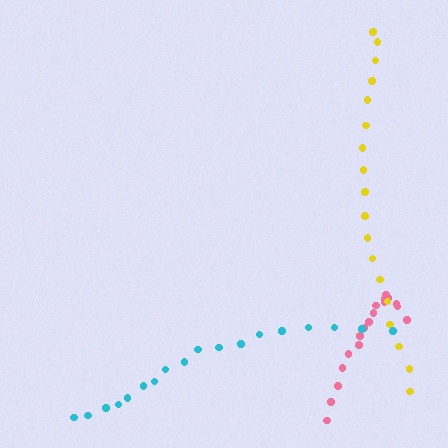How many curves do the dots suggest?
There are 3 distinct paths.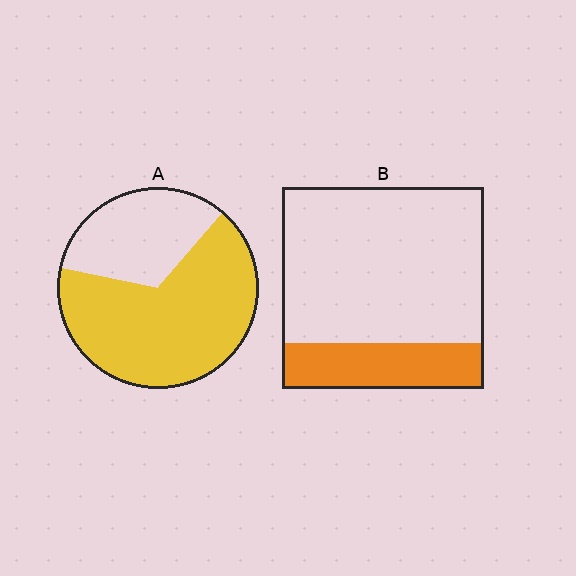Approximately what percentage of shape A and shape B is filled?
A is approximately 65% and B is approximately 25%.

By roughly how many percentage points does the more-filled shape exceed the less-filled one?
By roughly 45 percentage points (A over B).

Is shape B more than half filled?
No.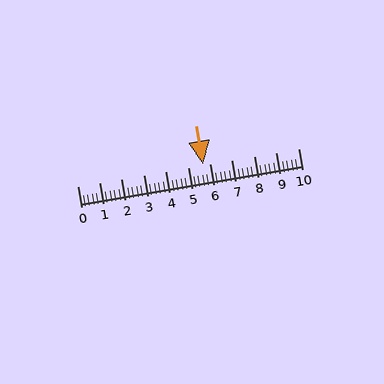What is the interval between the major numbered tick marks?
The major tick marks are spaced 1 units apart.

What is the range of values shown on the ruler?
The ruler shows values from 0 to 10.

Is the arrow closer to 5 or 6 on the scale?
The arrow is closer to 6.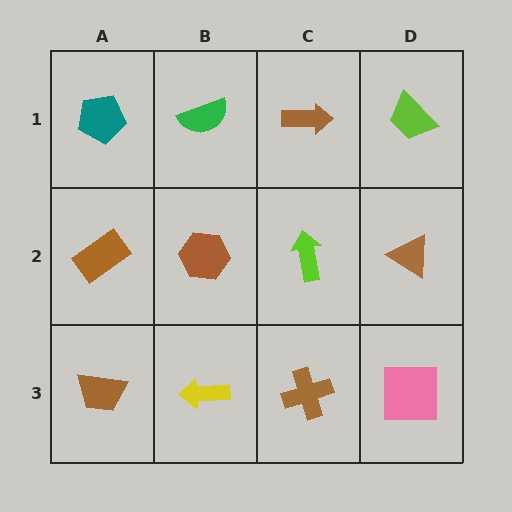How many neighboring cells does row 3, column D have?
2.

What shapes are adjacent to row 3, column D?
A brown triangle (row 2, column D), a brown cross (row 3, column C).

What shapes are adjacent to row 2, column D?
A lime trapezoid (row 1, column D), a pink square (row 3, column D), a lime arrow (row 2, column C).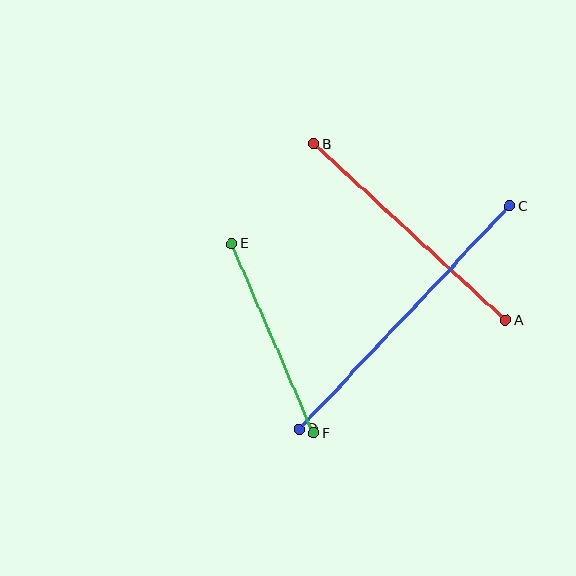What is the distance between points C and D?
The distance is approximately 307 pixels.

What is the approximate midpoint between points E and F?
The midpoint is at approximately (273, 338) pixels.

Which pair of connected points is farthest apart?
Points C and D are farthest apart.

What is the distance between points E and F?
The distance is approximately 206 pixels.